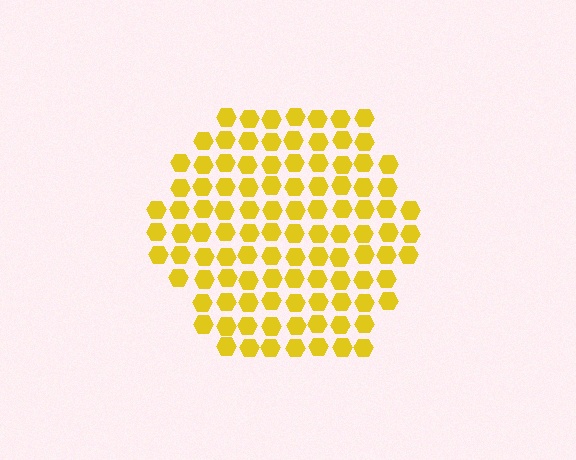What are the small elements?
The small elements are hexagons.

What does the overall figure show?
The overall figure shows a hexagon.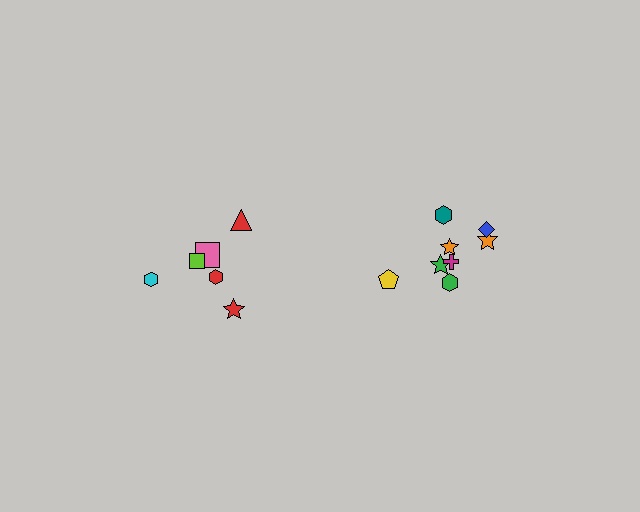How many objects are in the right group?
There are 8 objects.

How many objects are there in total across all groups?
There are 14 objects.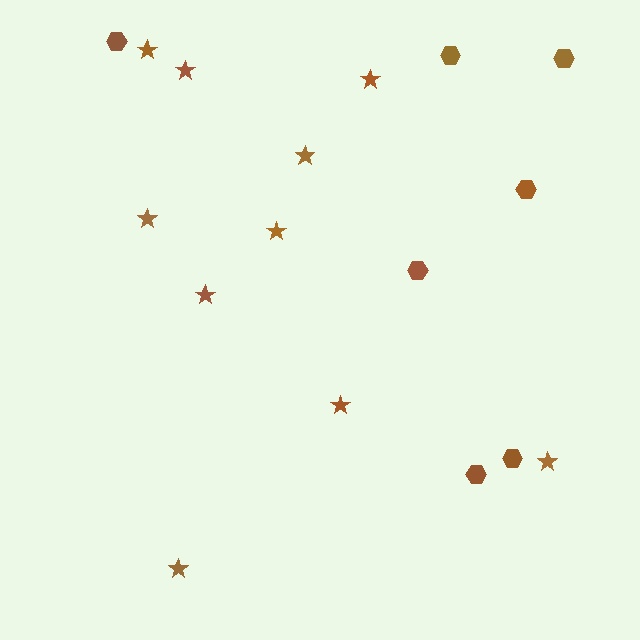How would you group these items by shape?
There are 2 groups: one group of hexagons (7) and one group of stars (10).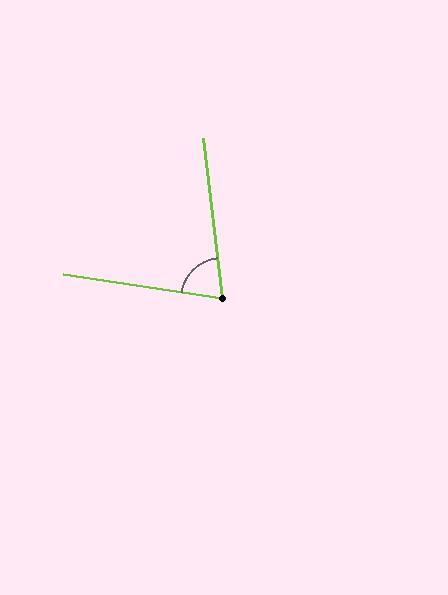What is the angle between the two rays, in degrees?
Approximately 74 degrees.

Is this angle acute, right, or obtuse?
It is acute.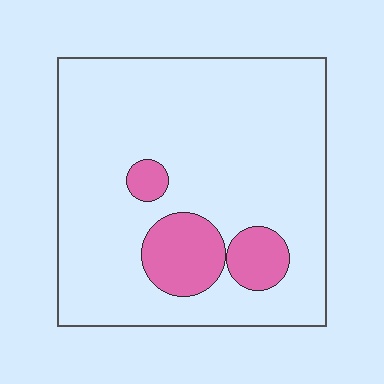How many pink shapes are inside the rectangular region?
3.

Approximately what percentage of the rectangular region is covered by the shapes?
Approximately 15%.